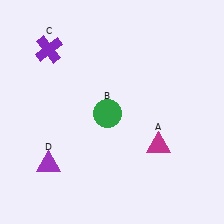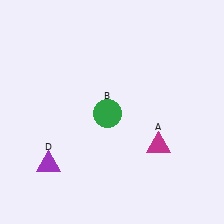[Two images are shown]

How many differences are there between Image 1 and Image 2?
There is 1 difference between the two images.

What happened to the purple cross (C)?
The purple cross (C) was removed in Image 2. It was in the top-left area of Image 1.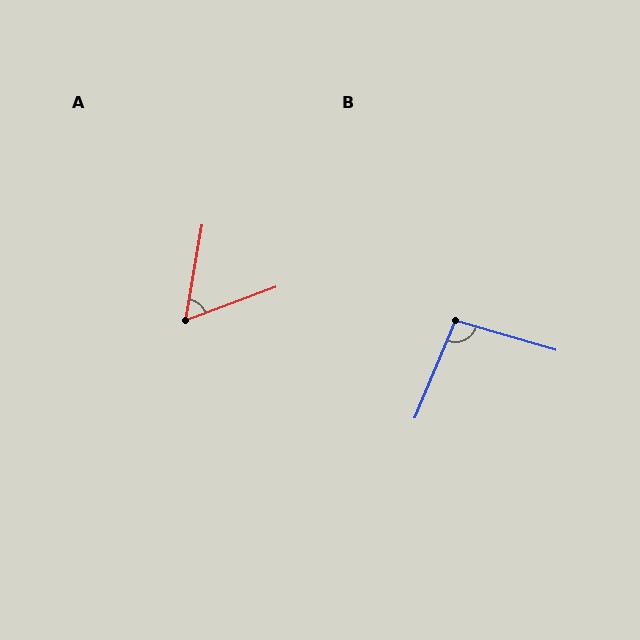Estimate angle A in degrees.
Approximately 60 degrees.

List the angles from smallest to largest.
A (60°), B (96°).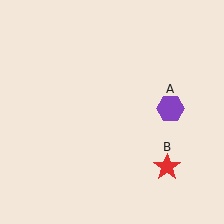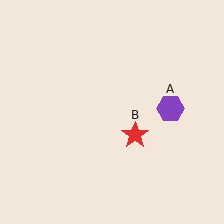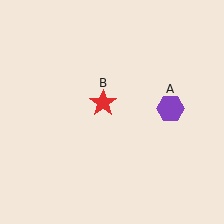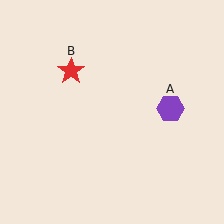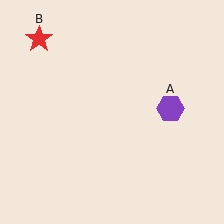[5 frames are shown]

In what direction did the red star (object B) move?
The red star (object B) moved up and to the left.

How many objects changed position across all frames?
1 object changed position: red star (object B).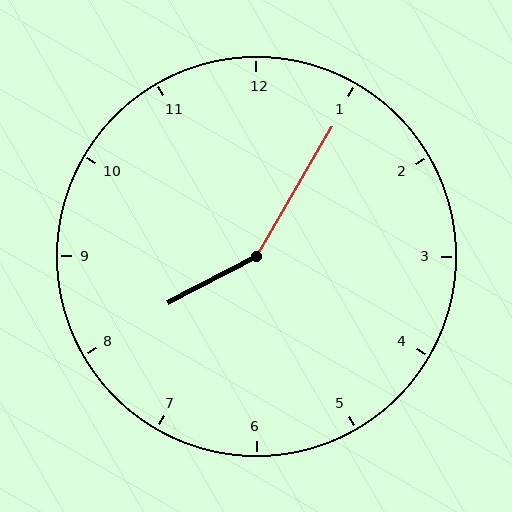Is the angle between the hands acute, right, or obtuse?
It is obtuse.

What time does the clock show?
8:05.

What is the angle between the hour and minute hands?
Approximately 148 degrees.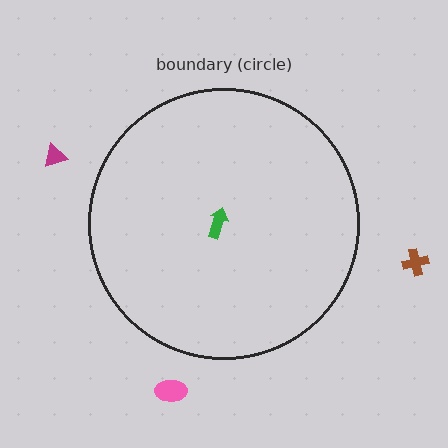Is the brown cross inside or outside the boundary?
Outside.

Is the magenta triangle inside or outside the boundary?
Outside.